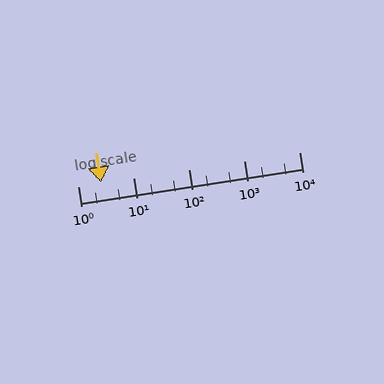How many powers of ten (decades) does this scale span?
The scale spans 4 decades, from 1 to 10000.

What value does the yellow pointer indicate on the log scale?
The pointer indicates approximately 2.6.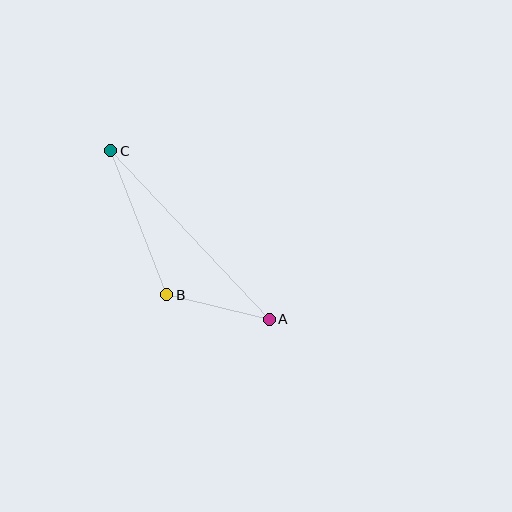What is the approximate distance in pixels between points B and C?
The distance between B and C is approximately 155 pixels.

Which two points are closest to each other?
Points A and B are closest to each other.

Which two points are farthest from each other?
Points A and C are farthest from each other.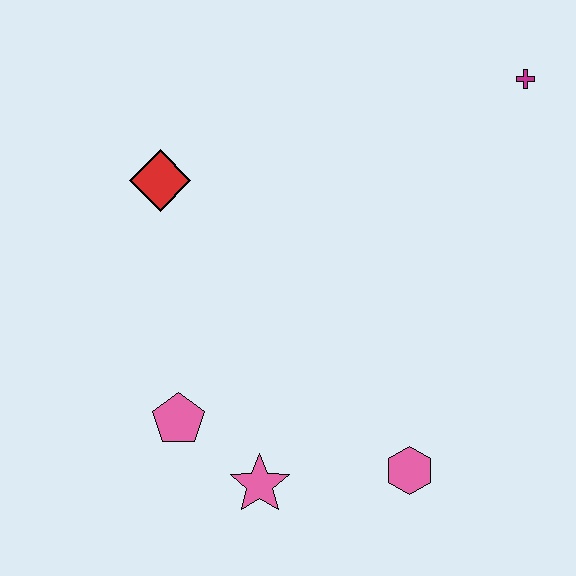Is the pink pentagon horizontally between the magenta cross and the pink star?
No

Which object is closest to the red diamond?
The pink pentagon is closest to the red diamond.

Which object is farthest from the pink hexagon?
The magenta cross is farthest from the pink hexagon.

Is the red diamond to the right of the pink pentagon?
No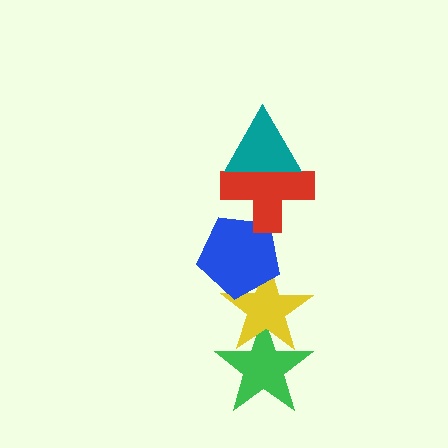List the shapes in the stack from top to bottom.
From top to bottom: the teal triangle, the red cross, the blue pentagon, the yellow star, the green star.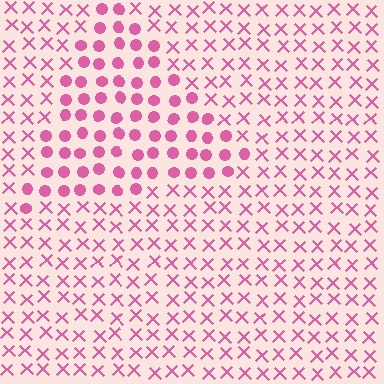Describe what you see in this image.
The image is filled with small pink elements arranged in a uniform grid. A triangle-shaped region contains circles, while the surrounding area contains X marks. The boundary is defined purely by the change in element shape.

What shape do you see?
I see a triangle.